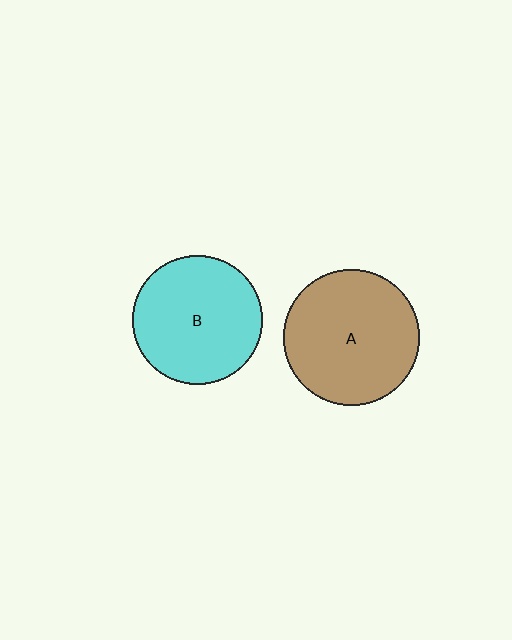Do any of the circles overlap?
No, none of the circles overlap.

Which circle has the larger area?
Circle A (brown).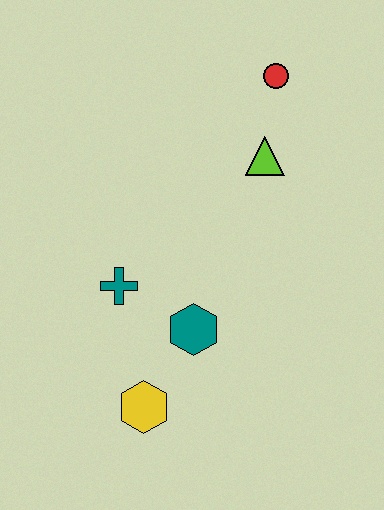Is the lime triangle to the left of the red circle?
Yes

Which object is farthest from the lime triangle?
The yellow hexagon is farthest from the lime triangle.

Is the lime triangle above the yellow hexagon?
Yes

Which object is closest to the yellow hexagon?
The teal hexagon is closest to the yellow hexagon.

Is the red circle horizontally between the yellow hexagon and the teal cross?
No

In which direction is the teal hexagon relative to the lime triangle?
The teal hexagon is below the lime triangle.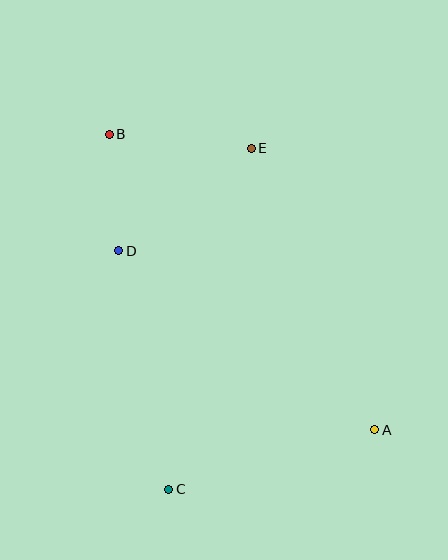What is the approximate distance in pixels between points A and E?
The distance between A and E is approximately 307 pixels.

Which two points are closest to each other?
Points B and D are closest to each other.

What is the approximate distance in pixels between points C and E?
The distance between C and E is approximately 351 pixels.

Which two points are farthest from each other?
Points A and B are farthest from each other.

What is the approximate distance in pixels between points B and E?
The distance between B and E is approximately 143 pixels.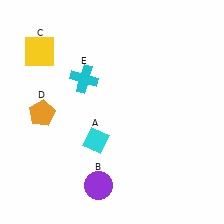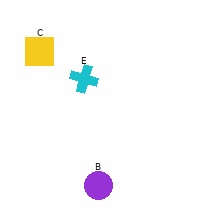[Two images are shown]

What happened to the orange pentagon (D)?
The orange pentagon (D) was removed in Image 2. It was in the bottom-left area of Image 1.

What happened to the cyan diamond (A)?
The cyan diamond (A) was removed in Image 2. It was in the bottom-left area of Image 1.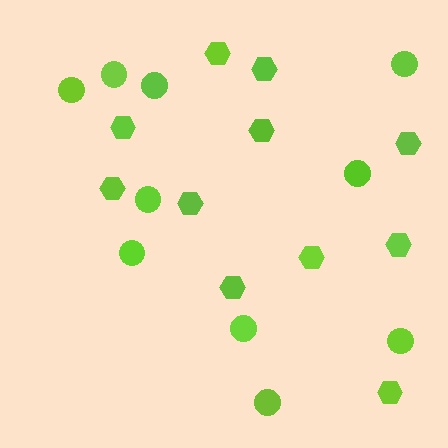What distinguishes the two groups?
There are 2 groups: one group of hexagons (11) and one group of circles (10).